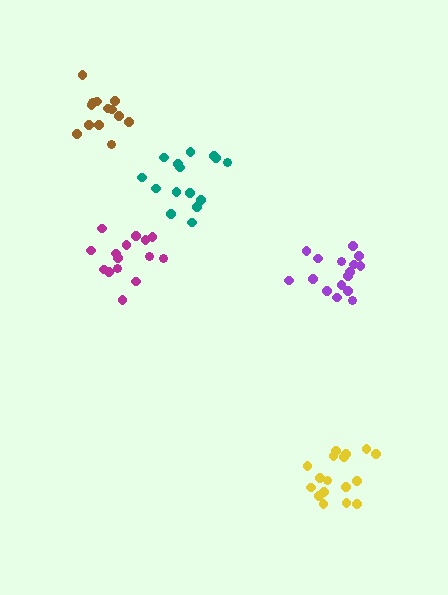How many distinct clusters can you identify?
There are 5 distinct clusters.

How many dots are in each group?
Group 1: 15 dots, Group 2: 15 dots, Group 3: 13 dots, Group 4: 17 dots, Group 5: 16 dots (76 total).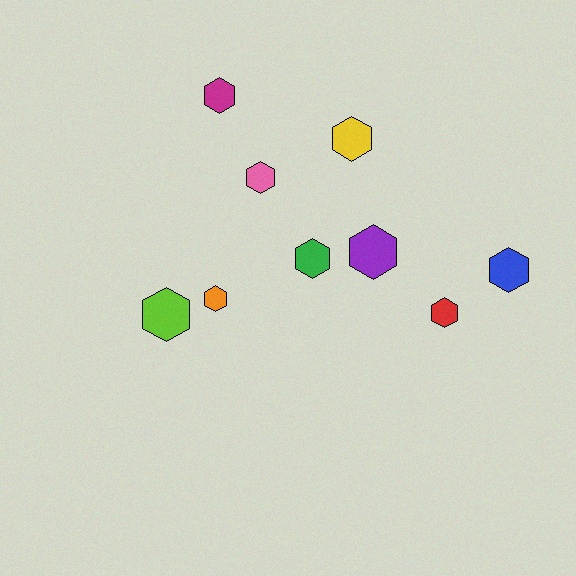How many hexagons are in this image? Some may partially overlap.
There are 9 hexagons.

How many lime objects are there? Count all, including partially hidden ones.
There is 1 lime object.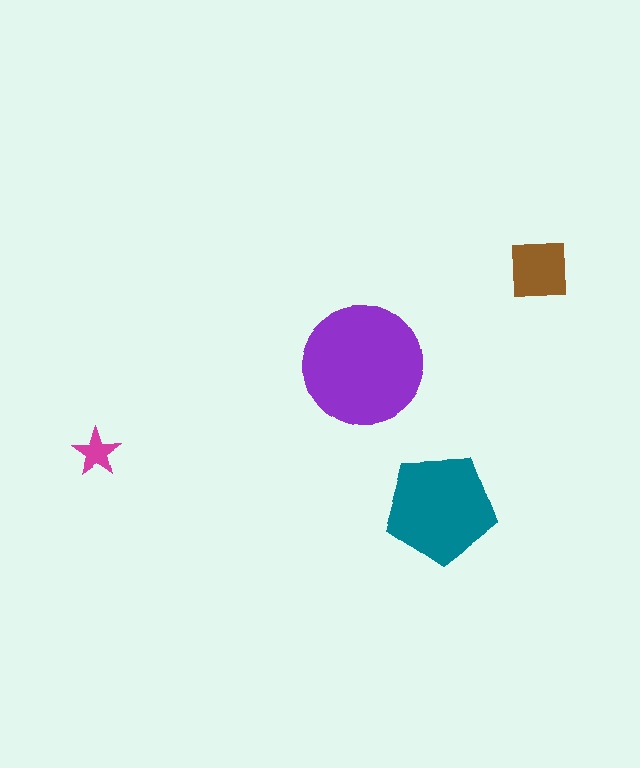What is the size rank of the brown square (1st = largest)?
3rd.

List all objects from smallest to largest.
The magenta star, the brown square, the teal pentagon, the purple circle.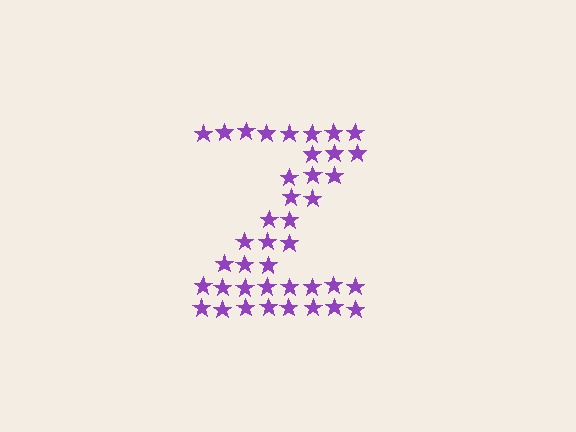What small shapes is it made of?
It is made of small stars.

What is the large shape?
The large shape is the letter Z.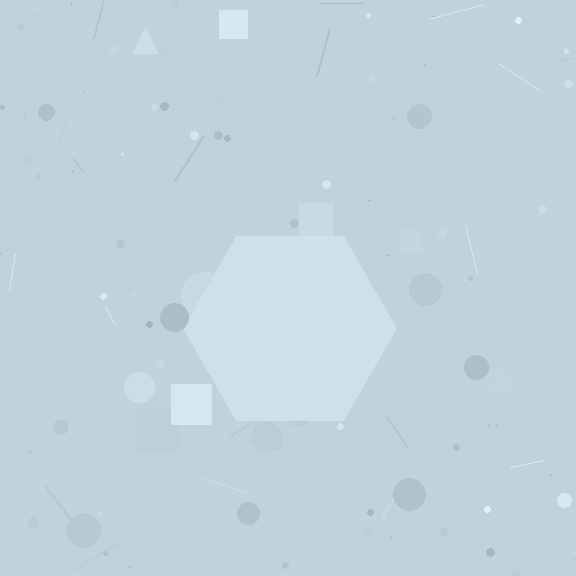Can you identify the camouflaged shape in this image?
The camouflaged shape is a hexagon.